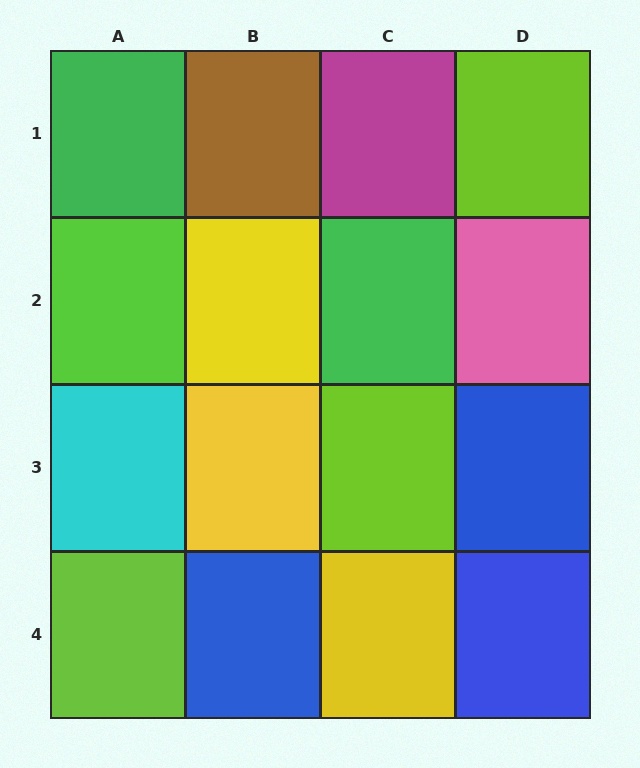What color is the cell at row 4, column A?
Lime.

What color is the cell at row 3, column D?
Blue.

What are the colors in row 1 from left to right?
Green, brown, magenta, lime.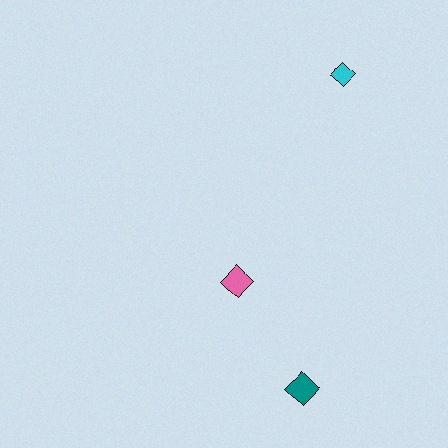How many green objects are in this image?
There are no green objects.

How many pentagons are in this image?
There are no pentagons.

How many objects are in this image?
There are 3 objects.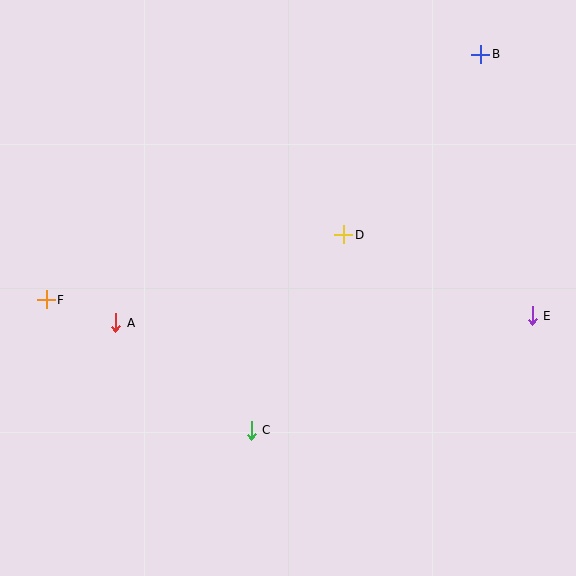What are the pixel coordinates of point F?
Point F is at (46, 300).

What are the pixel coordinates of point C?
Point C is at (251, 430).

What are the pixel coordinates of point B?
Point B is at (481, 54).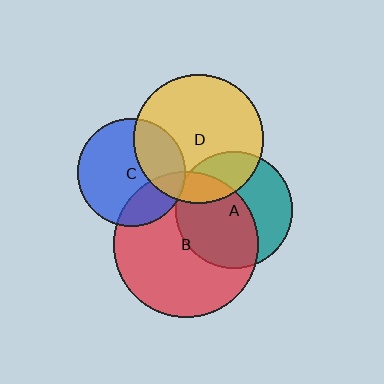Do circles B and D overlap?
Yes.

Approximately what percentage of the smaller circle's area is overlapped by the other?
Approximately 15%.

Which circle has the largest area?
Circle B (red).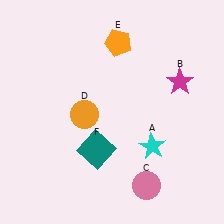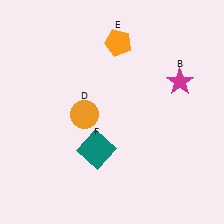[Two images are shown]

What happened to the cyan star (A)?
The cyan star (A) was removed in Image 2. It was in the bottom-right area of Image 1.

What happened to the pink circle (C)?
The pink circle (C) was removed in Image 2. It was in the bottom-right area of Image 1.